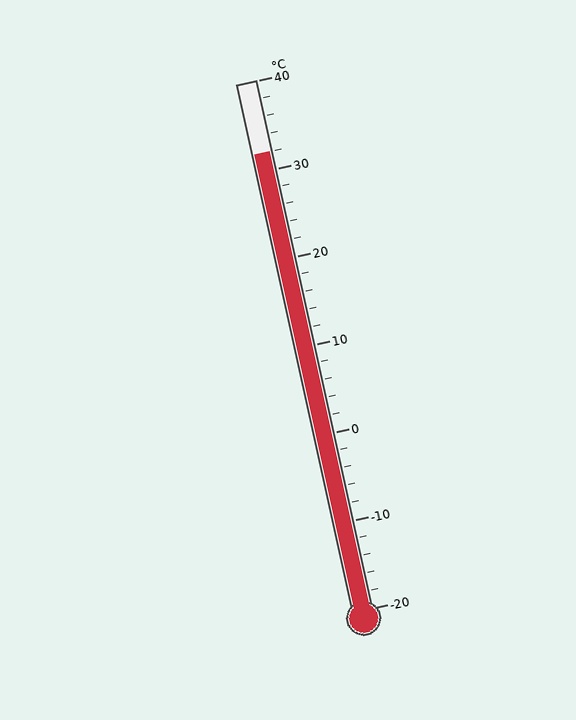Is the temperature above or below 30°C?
The temperature is above 30°C.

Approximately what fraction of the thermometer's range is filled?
The thermometer is filled to approximately 85% of its range.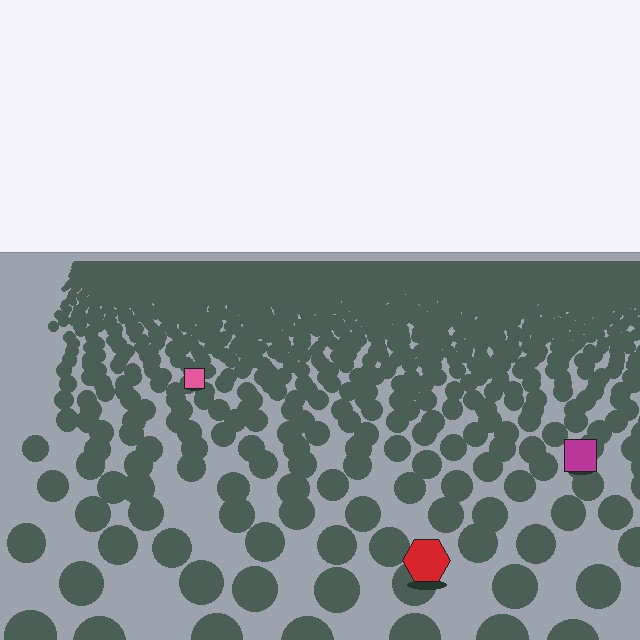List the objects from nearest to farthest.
From nearest to farthest: the red hexagon, the magenta square, the pink square.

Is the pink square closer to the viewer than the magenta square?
No. The magenta square is closer — you can tell from the texture gradient: the ground texture is coarser near it.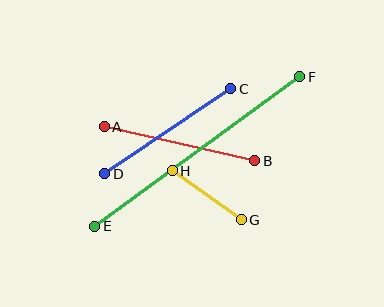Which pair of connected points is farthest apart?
Points E and F are farthest apart.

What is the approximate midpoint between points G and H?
The midpoint is at approximately (207, 195) pixels.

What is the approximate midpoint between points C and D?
The midpoint is at approximately (168, 131) pixels.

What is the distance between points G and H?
The distance is approximately 85 pixels.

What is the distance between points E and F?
The distance is approximately 254 pixels.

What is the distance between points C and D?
The distance is approximately 152 pixels.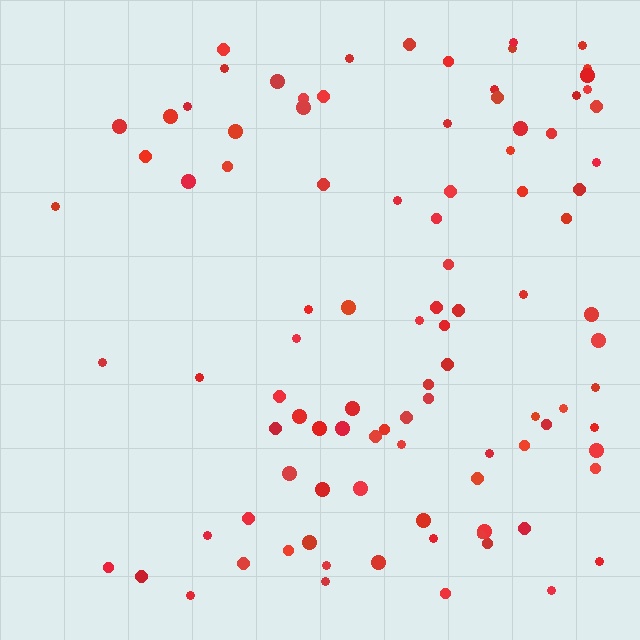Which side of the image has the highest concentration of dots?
The right.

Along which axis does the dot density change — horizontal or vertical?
Horizontal.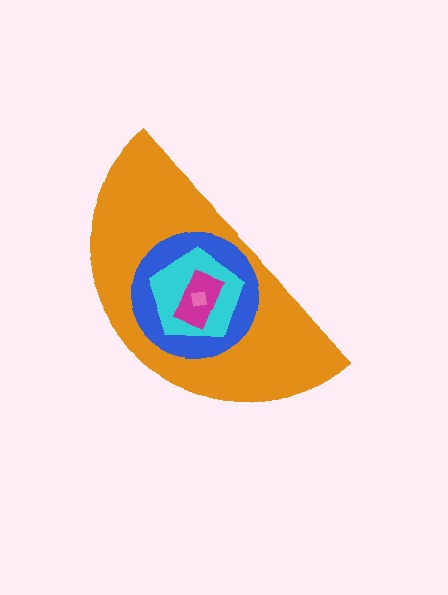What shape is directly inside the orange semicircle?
The blue circle.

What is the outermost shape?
The orange semicircle.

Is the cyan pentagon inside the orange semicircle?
Yes.